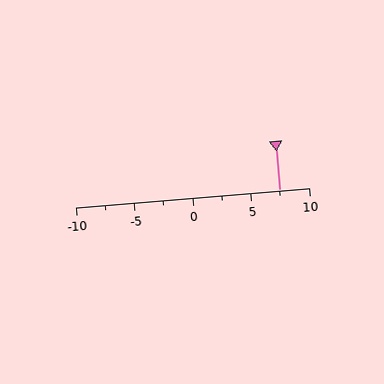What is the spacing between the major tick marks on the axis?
The major ticks are spaced 5 apart.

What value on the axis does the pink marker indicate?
The marker indicates approximately 7.5.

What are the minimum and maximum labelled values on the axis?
The axis runs from -10 to 10.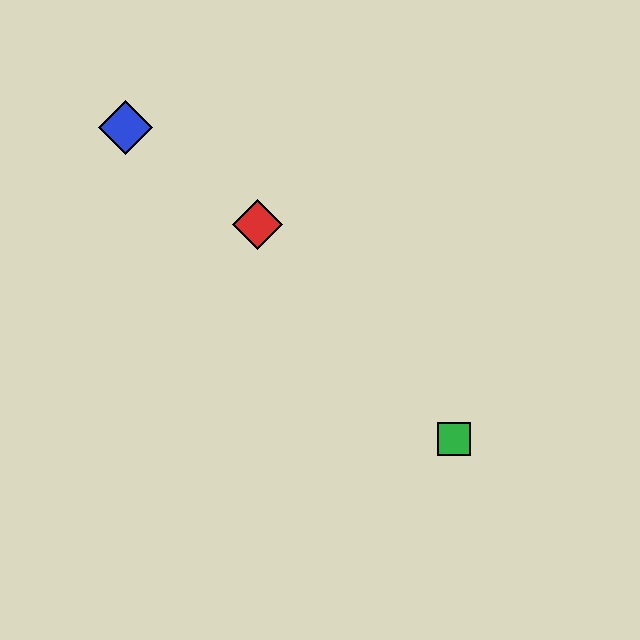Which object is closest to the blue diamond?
The red diamond is closest to the blue diamond.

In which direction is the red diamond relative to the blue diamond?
The red diamond is to the right of the blue diamond.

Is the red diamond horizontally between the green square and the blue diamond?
Yes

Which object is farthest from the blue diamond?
The green square is farthest from the blue diamond.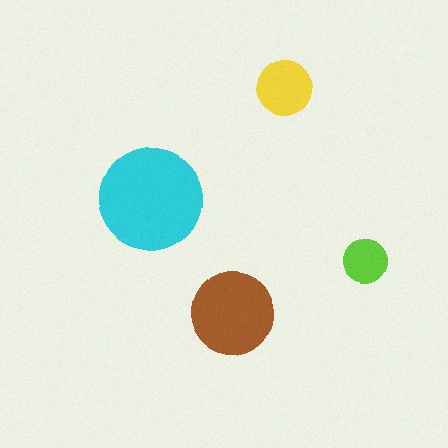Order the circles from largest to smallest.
the cyan one, the brown one, the yellow one, the lime one.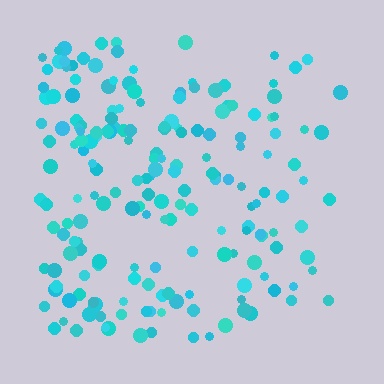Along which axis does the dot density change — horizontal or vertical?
Horizontal.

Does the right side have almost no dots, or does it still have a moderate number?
Still a moderate number, just noticeably fewer than the left.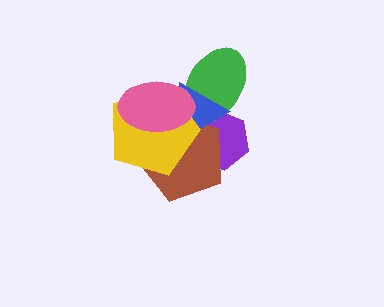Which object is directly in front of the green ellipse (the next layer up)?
The blue triangle is directly in front of the green ellipse.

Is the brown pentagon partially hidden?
Yes, it is partially covered by another shape.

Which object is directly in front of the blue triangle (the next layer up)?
The yellow pentagon is directly in front of the blue triangle.